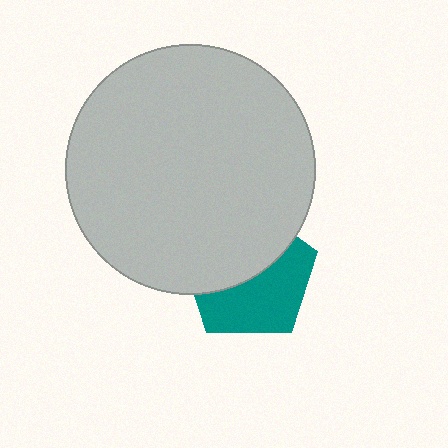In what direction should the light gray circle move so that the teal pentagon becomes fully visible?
The light gray circle should move up. That is the shortest direction to clear the overlap and leave the teal pentagon fully visible.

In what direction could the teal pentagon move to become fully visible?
The teal pentagon could move down. That would shift it out from behind the light gray circle entirely.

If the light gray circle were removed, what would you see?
You would see the complete teal pentagon.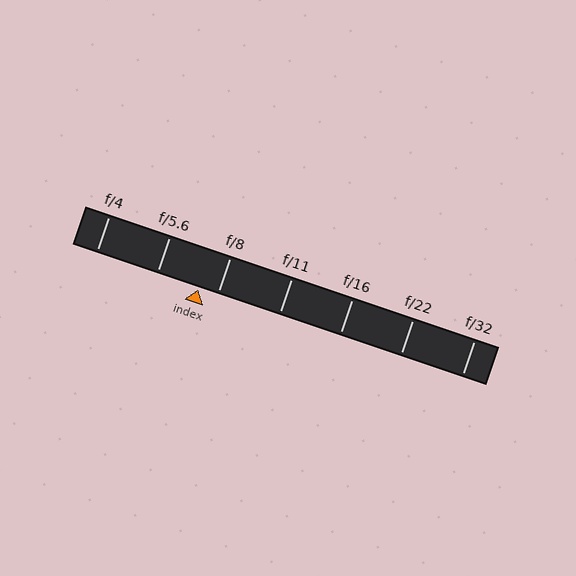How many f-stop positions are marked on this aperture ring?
There are 7 f-stop positions marked.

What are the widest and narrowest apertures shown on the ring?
The widest aperture shown is f/4 and the narrowest is f/32.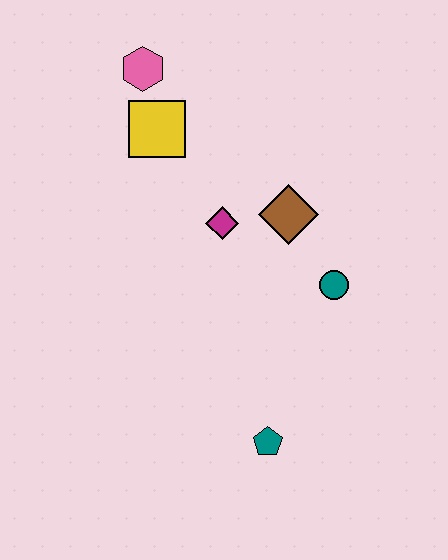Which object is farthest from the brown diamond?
The teal pentagon is farthest from the brown diamond.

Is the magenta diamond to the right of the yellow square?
Yes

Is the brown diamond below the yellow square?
Yes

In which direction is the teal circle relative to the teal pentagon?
The teal circle is above the teal pentagon.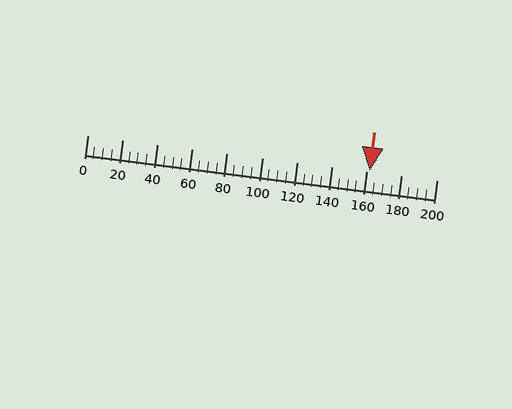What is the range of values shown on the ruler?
The ruler shows values from 0 to 200.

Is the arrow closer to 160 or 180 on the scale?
The arrow is closer to 160.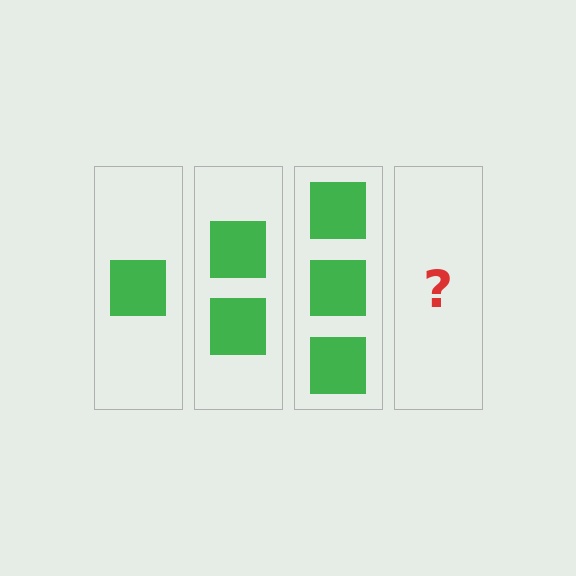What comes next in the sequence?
The next element should be 4 squares.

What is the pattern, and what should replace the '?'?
The pattern is that each step adds one more square. The '?' should be 4 squares.